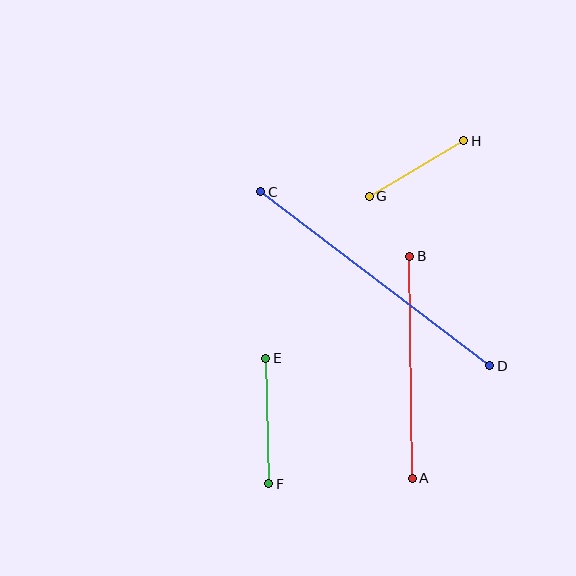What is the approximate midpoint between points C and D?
The midpoint is at approximately (375, 279) pixels.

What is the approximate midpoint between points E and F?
The midpoint is at approximately (267, 421) pixels.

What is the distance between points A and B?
The distance is approximately 222 pixels.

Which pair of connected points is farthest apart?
Points C and D are farthest apart.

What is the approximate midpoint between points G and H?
The midpoint is at approximately (416, 169) pixels.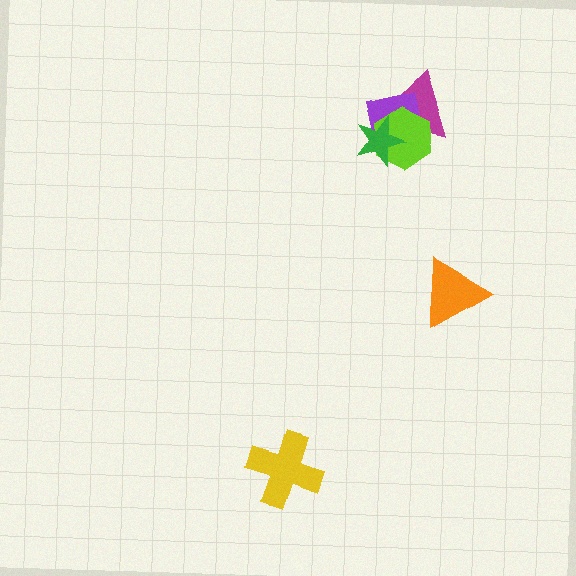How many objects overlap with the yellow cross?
0 objects overlap with the yellow cross.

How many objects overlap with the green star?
3 objects overlap with the green star.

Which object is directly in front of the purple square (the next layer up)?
The lime hexagon is directly in front of the purple square.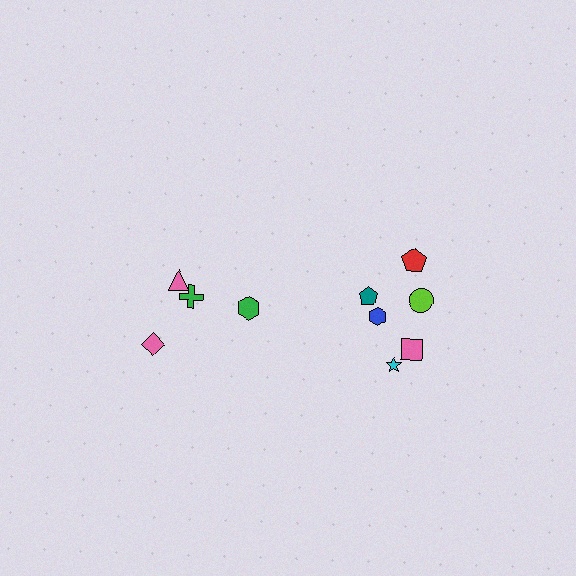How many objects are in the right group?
There are 6 objects.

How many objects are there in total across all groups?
There are 10 objects.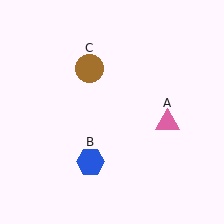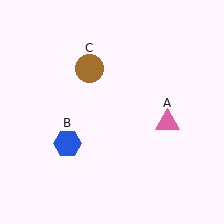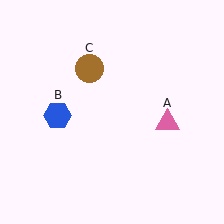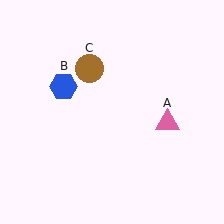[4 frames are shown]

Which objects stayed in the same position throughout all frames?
Pink triangle (object A) and brown circle (object C) remained stationary.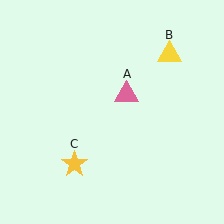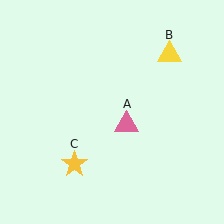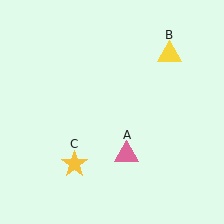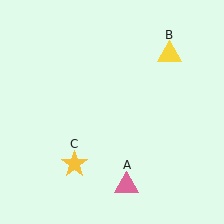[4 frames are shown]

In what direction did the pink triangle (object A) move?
The pink triangle (object A) moved down.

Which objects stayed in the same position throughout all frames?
Yellow triangle (object B) and yellow star (object C) remained stationary.